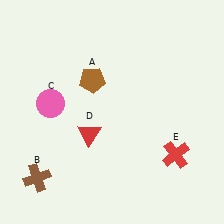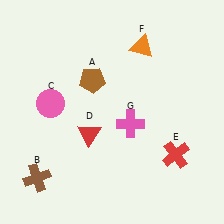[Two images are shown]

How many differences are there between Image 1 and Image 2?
There are 2 differences between the two images.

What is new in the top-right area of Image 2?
An orange triangle (F) was added in the top-right area of Image 2.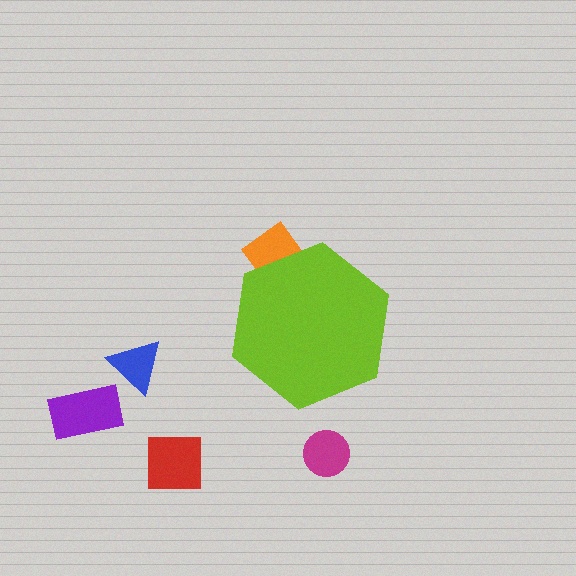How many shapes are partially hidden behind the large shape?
1 shape is partially hidden.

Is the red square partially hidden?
No, the red square is fully visible.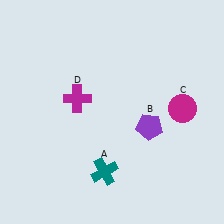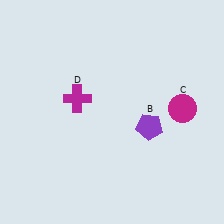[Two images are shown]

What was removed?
The teal cross (A) was removed in Image 2.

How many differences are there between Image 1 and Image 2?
There is 1 difference between the two images.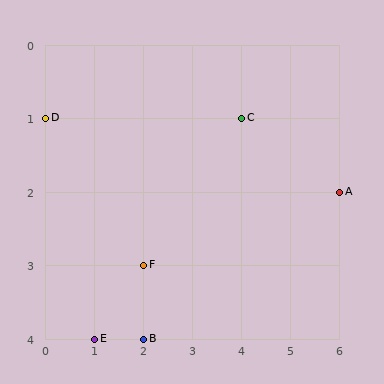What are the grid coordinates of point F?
Point F is at grid coordinates (2, 3).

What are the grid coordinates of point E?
Point E is at grid coordinates (1, 4).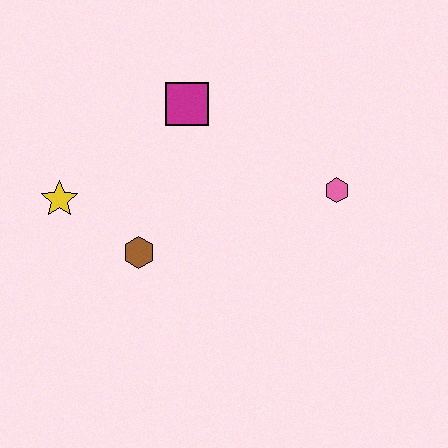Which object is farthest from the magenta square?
The pink hexagon is farthest from the magenta square.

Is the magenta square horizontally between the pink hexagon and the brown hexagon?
Yes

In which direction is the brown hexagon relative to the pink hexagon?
The brown hexagon is to the left of the pink hexagon.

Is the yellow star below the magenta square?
Yes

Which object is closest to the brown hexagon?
The yellow star is closest to the brown hexagon.